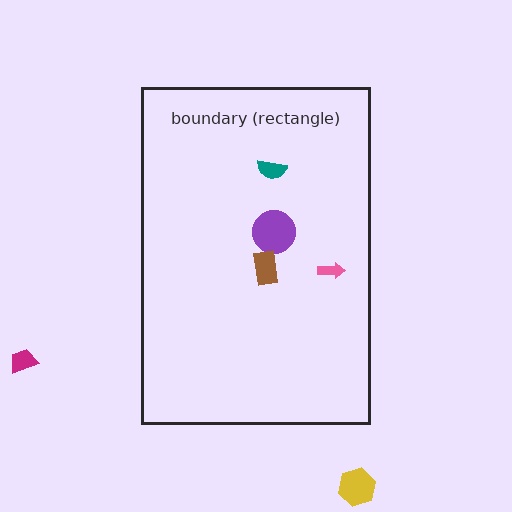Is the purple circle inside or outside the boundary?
Inside.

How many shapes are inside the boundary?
4 inside, 2 outside.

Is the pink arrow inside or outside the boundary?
Inside.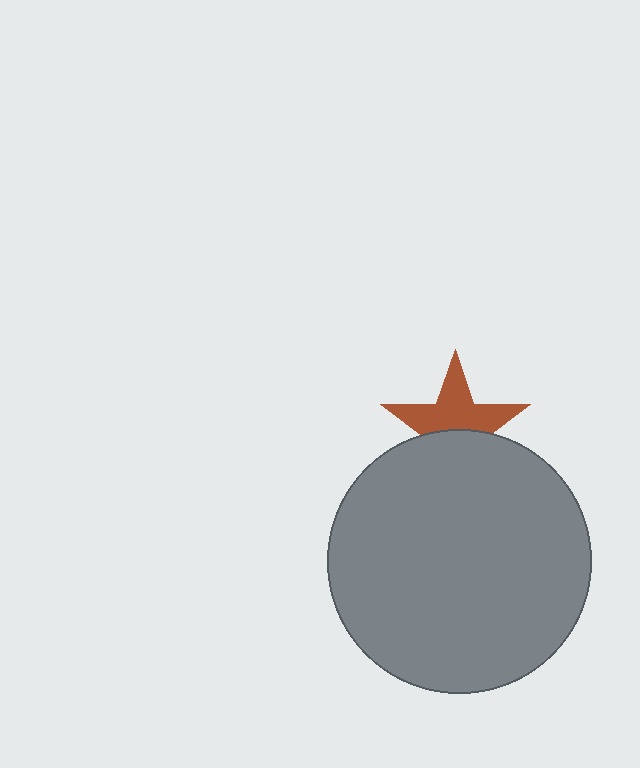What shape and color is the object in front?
The object in front is a gray circle.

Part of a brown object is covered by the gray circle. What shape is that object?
It is a star.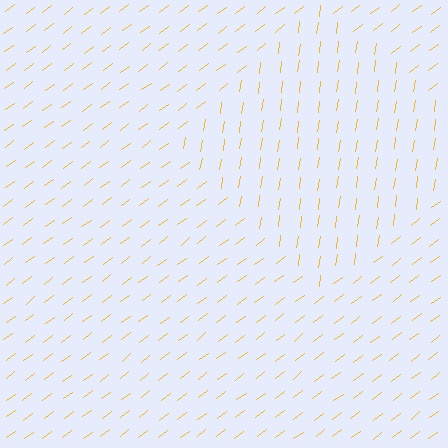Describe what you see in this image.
The image is filled with small yellow line segments. A diamond region in the image has lines oriented differently from the surrounding lines, creating a visible texture boundary.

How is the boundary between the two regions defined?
The boundary is defined purely by a change in line orientation (approximately 45 degrees difference). All lines are the same color and thickness.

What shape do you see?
I see a diamond.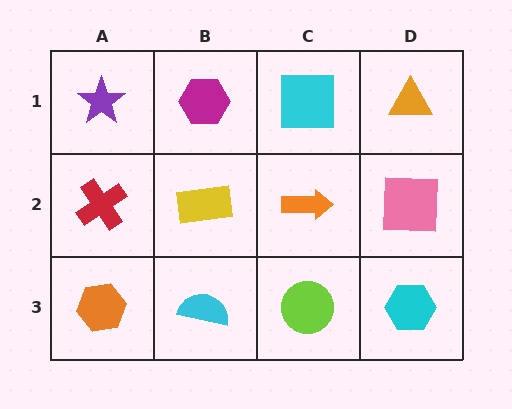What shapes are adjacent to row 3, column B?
A yellow rectangle (row 2, column B), an orange hexagon (row 3, column A), a lime circle (row 3, column C).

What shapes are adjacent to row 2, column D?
An orange triangle (row 1, column D), a cyan hexagon (row 3, column D), an orange arrow (row 2, column C).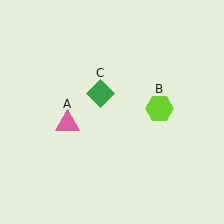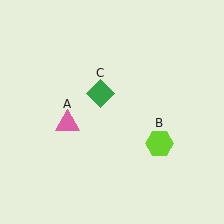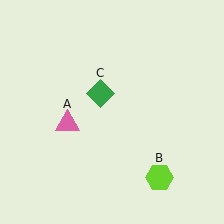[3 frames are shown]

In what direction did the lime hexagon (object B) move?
The lime hexagon (object B) moved down.